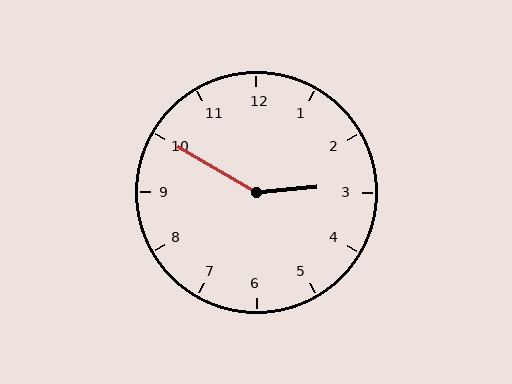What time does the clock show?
2:50.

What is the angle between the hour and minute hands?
Approximately 145 degrees.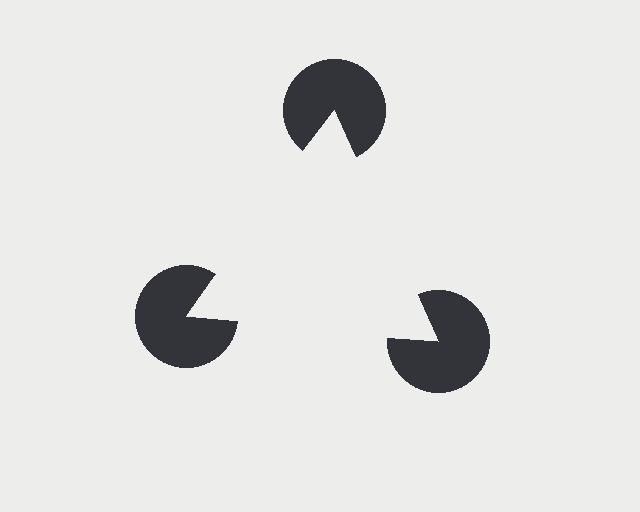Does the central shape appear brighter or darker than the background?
It typically appears slightly brighter than the background, even though no actual brightness change is drawn.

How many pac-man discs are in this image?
There are 3 — one at each vertex of the illusory triangle.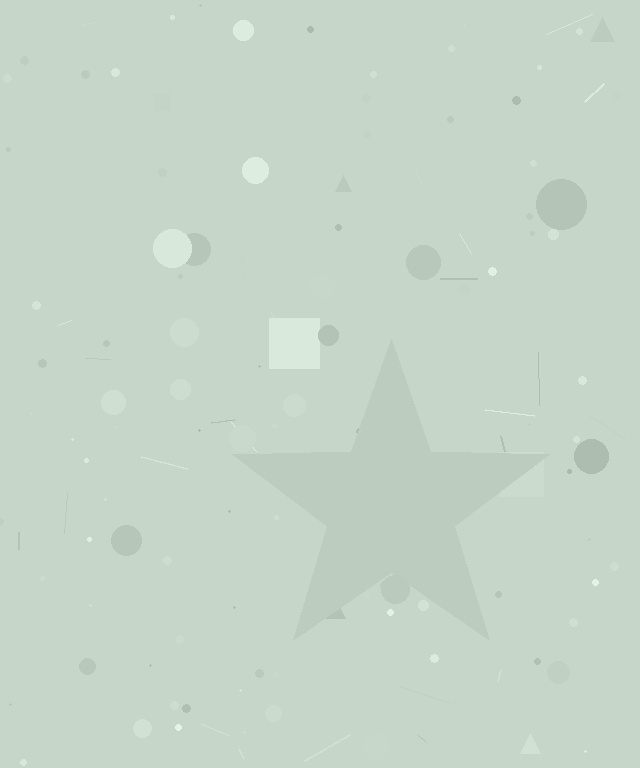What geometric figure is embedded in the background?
A star is embedded in the background.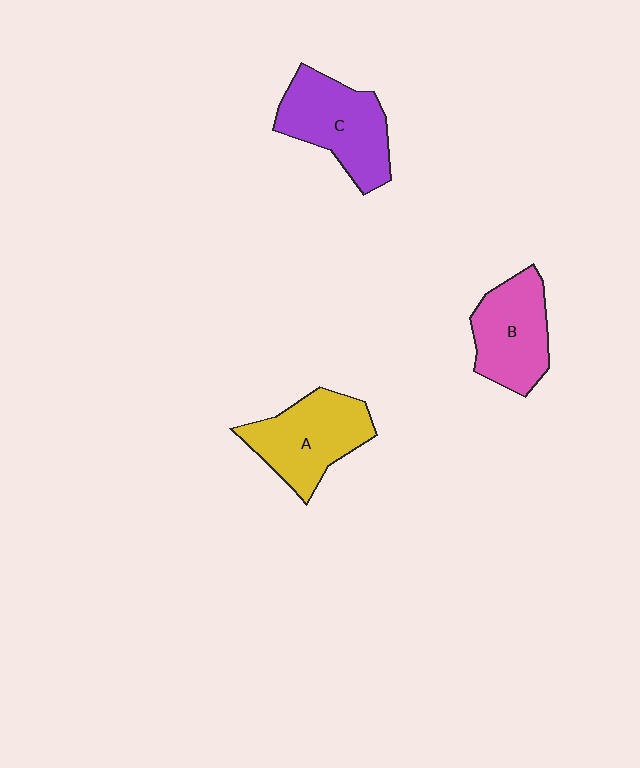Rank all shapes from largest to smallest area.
From largest to smallest: C (purple), A (yellow), B (pink).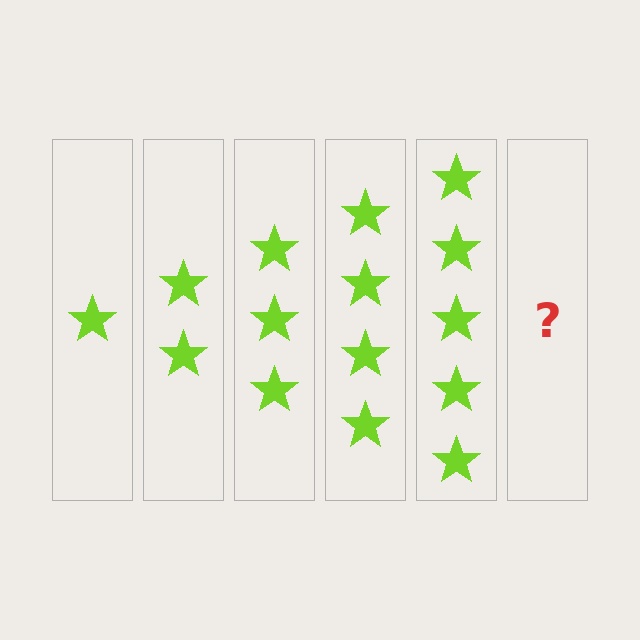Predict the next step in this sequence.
The next step is 6 stars.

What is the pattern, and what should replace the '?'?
The pattern is that each step adds one more star. The '?' should be 6 stars.